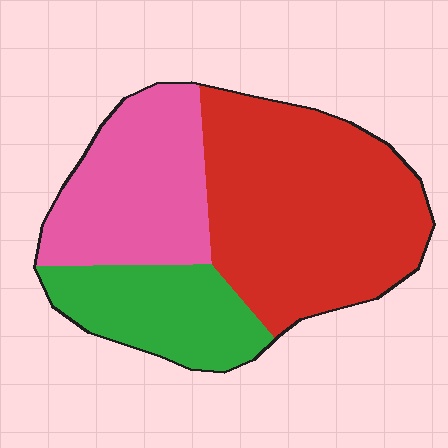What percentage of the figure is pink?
Pink takes up between a quarter and a half of the figure.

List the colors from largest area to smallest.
From largest to smallest: red, pink, green.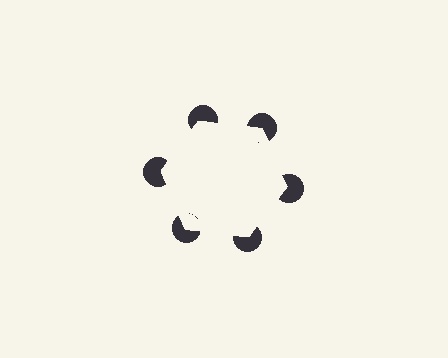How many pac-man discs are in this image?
There are 6 — one at each vertex of the illusory hexagon.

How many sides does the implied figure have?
6 sides.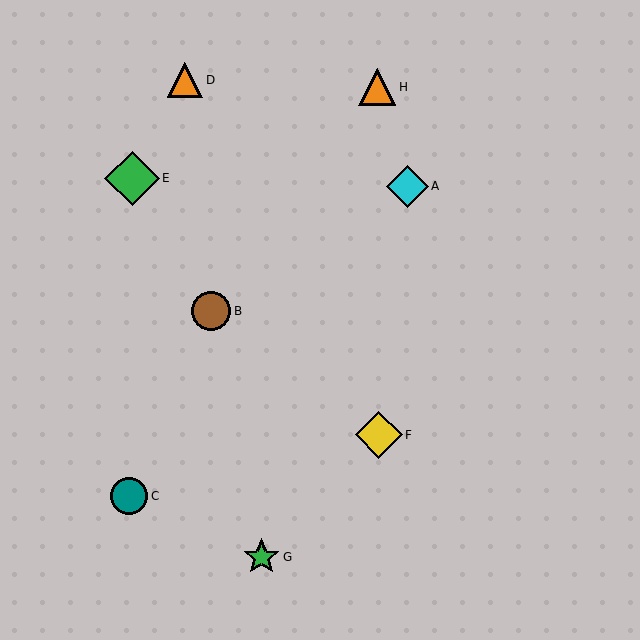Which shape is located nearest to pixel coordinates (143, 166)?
The green diamond (labeled E) at (132, 178) is nearest to that location.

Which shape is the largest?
The green diamond (labeled E) is the largest.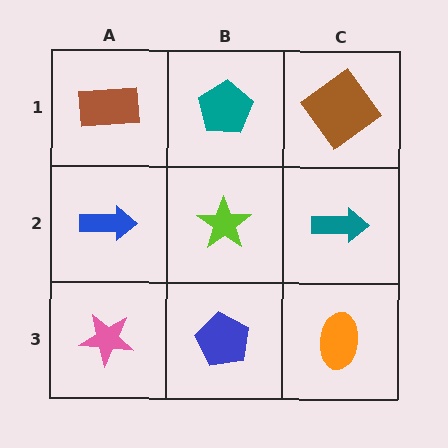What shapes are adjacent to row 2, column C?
A brown diamond (row 1, column C), an orange ellipse (row 3, column C), a lime star (row 2, column B).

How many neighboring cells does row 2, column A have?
3.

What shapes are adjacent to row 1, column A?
A blue arrow (row 2, column A), a teal pentagon (row 1, column B).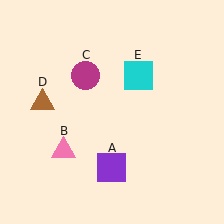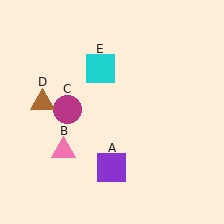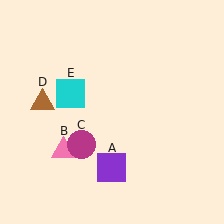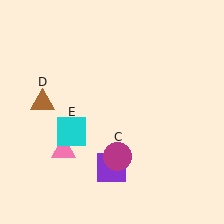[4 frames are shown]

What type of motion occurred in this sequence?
The magenta circle (object C), cyan square (object E) rotated counterclockwise around the center of the scene.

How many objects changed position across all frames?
2 objects changed position: magenta circle (object C), cyan square (object E).